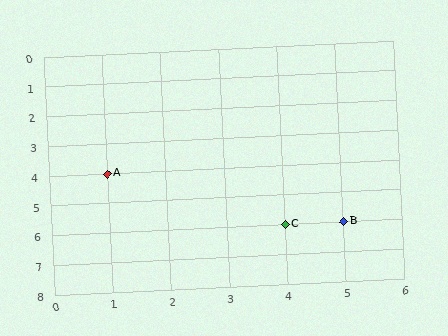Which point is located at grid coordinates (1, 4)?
Point A is at (1, 4).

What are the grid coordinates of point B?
Point B is at grid coordinates (5, 6).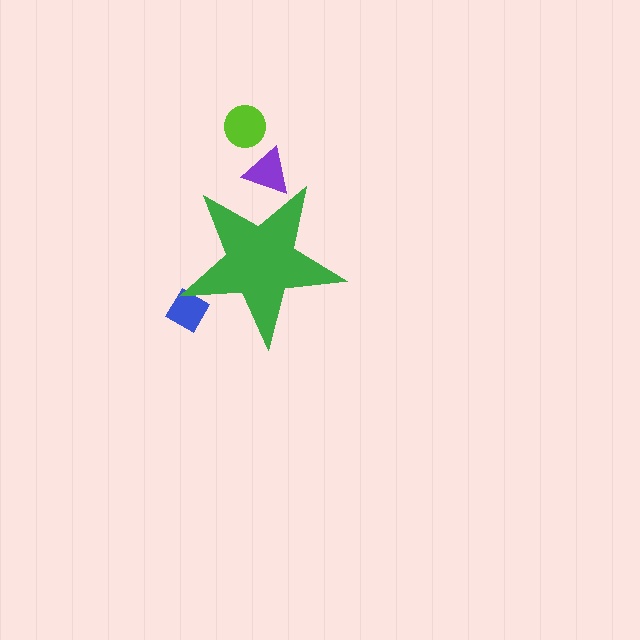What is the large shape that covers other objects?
A green star.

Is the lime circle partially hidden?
No, the lime circle is fully visible.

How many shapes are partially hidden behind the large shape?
2 shapes are partially hidden.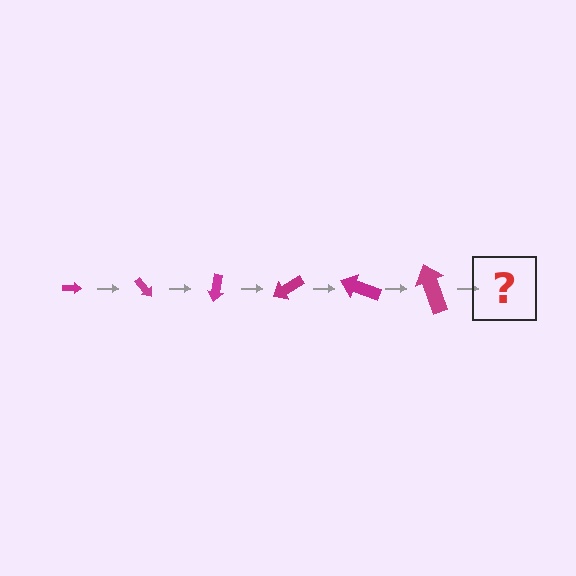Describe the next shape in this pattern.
It should be an arrow, larger than the previous one and rotated 300 degrees from the start.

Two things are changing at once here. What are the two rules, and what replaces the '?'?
The two rules are that the arrow grows larger each step and it rotates 50 degrees each step. The '?' should be an arrow, larger than the previous one and rotated 300 degrees from the start.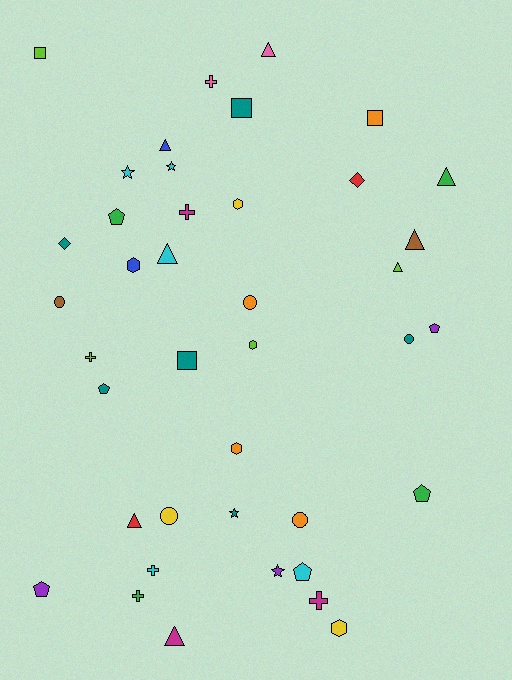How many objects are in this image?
There are 40 objects.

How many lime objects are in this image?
There are 4 lime objects.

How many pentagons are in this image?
There are 6 pentagons.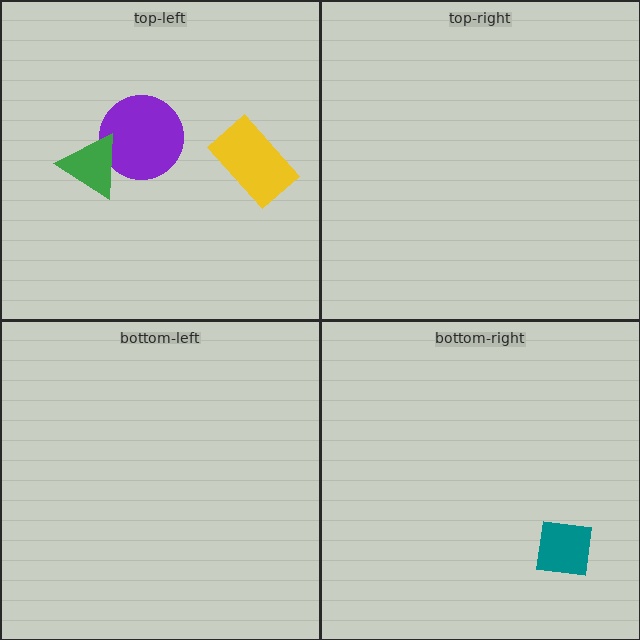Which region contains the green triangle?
The top-left region.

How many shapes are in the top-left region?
3.